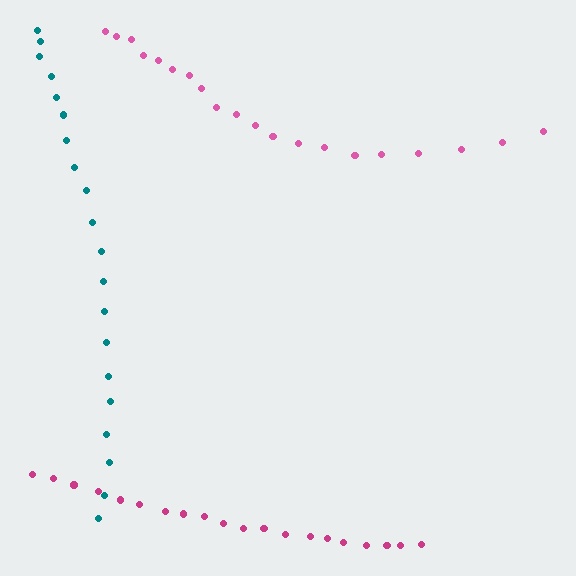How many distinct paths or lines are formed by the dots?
There are 3 distinct paths.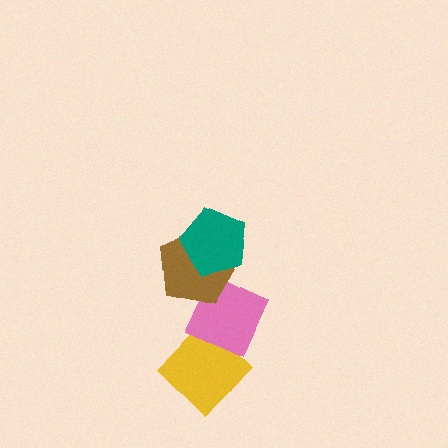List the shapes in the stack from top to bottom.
From top to bottom: the teal pentagon, the brown pentagon, the pink diamond, the yellow diamond.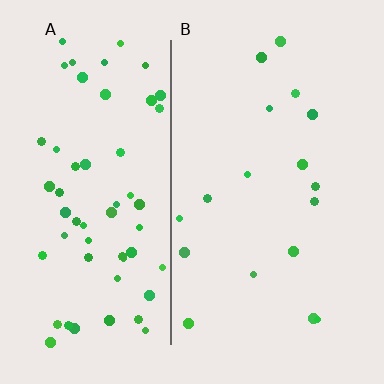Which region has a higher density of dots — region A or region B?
A (the left).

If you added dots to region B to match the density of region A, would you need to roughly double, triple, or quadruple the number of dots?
Approximately triple.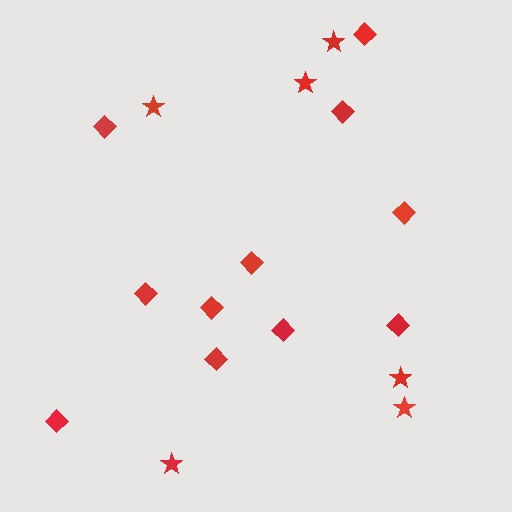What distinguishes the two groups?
There are 2 groups: one group of diamonds (11) and one group of stars (6).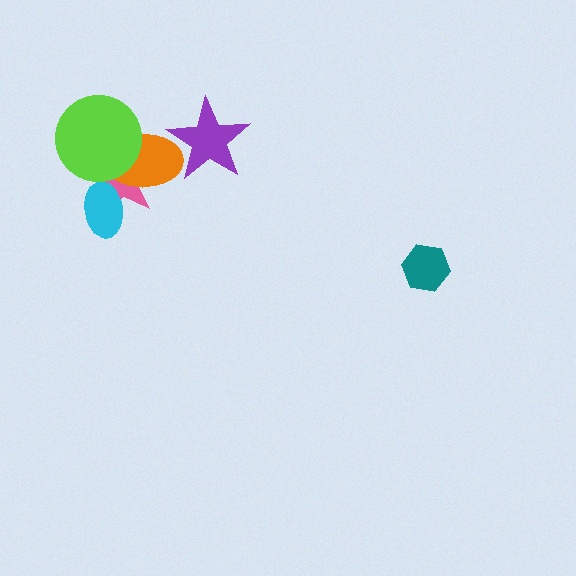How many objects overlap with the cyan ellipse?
1 object overlaps with the cyan ellipse.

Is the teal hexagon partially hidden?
No, no other shape covers it.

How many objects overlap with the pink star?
3 objects overlap with the pink star.